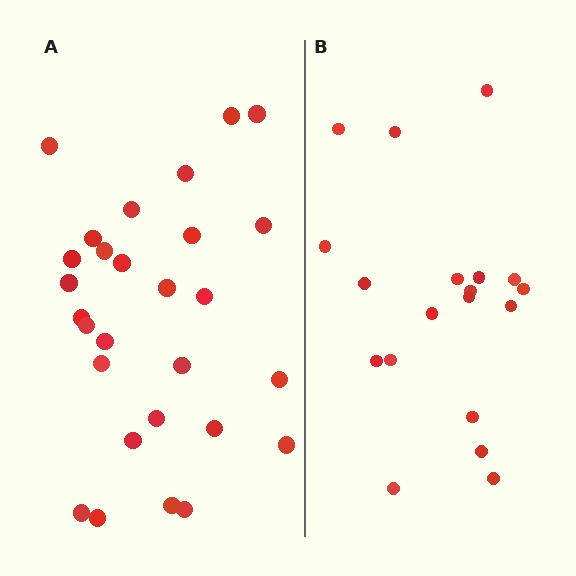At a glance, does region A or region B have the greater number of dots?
Region A (the left region) has more dots.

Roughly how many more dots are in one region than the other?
Region A has roughly 8 or so more dots than region B.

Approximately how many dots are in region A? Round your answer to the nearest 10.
About 30 dots. (The exact count is 28, which rounds to 30.)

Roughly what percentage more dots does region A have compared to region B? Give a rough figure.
About 45% more.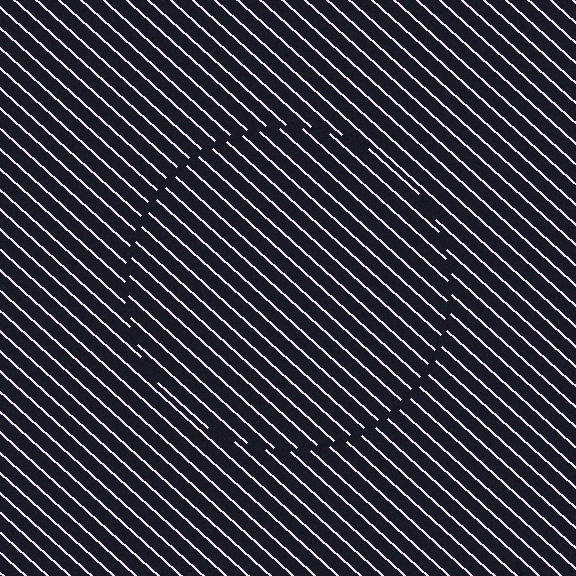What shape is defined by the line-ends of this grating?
An illusory circle. The interior of the shape contains the same grating, shifted by half a period — the contour is defined by the phase discontinuity where line-ends from the inner and outer gratings abut.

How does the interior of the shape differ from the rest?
The interior of the shape contains the same grating, shifted by half a period — the contour is defined by the phase discontinuity where line-ends from the inner and outer gratings abut.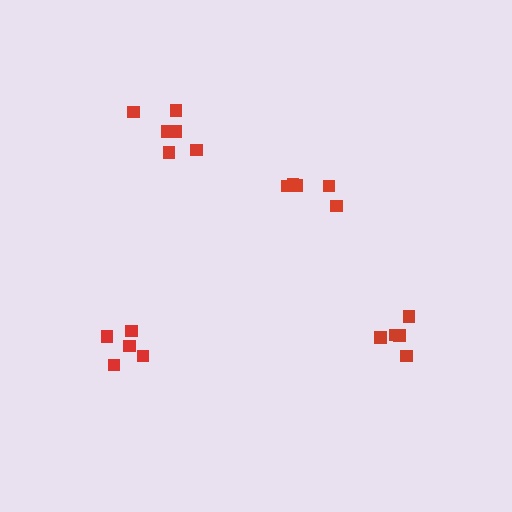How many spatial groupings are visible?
There are 4 spatial groupings.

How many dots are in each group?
Group 1: 5 dots, Group 2: 5 dots, Group 3: 6 dots, Group 4: 5 dots (21 total).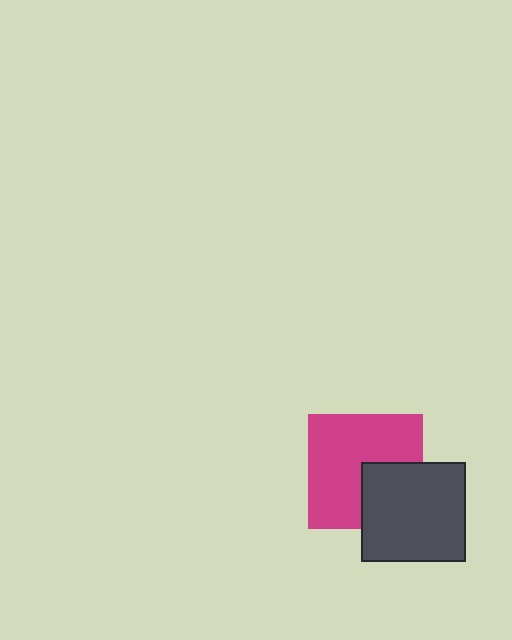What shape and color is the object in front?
The object in front is a dark gray rectangle.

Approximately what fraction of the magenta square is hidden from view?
Roughly 31% of the magenta square is hidden behind the dark gray rectangle.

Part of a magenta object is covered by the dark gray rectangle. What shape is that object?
It is a square.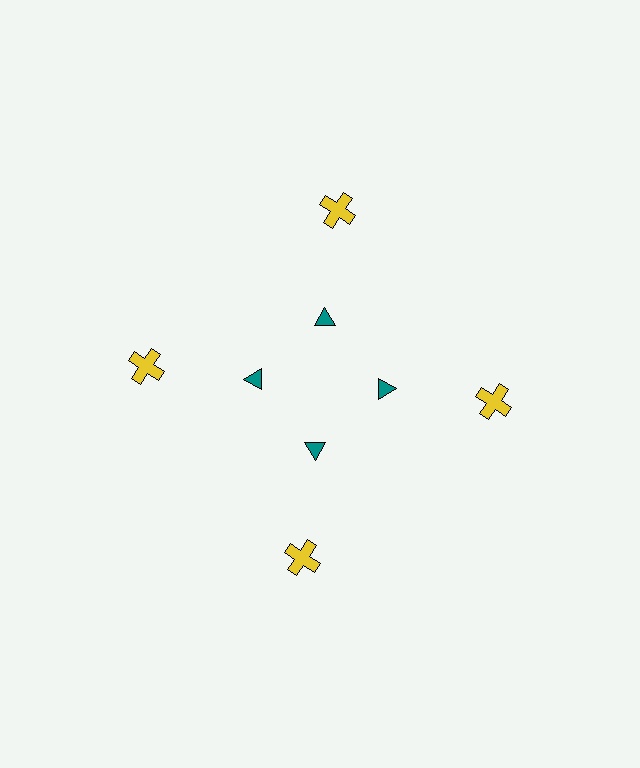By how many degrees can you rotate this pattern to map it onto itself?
The pattern maps onto itself every 90 degrees of rotation.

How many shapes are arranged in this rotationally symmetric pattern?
There are 8 shapes, arranged in 4 groups of 2.